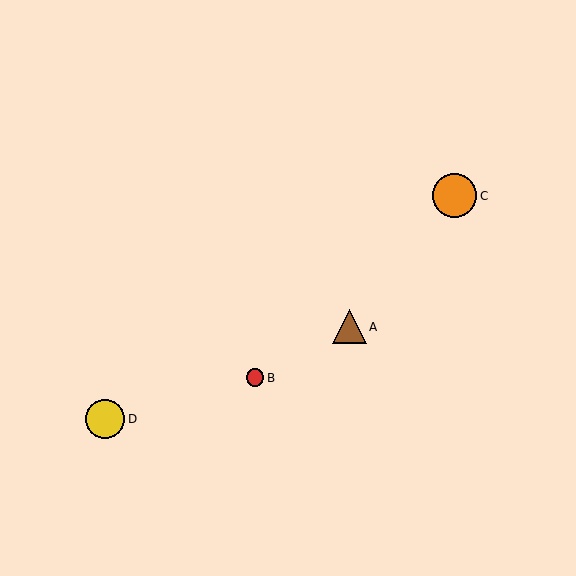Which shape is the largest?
The orange circle (labeled C) is the largest.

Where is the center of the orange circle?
The center of the orange circle is at (455, 196).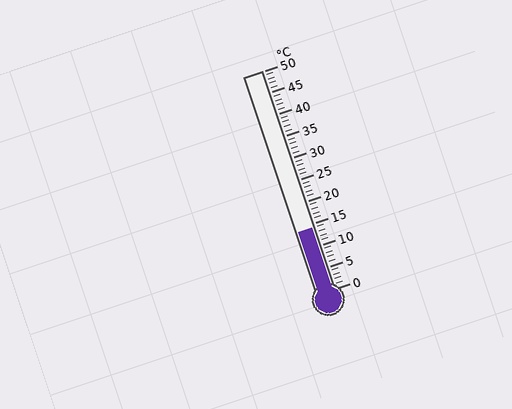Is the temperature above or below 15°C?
The temperature is below 15°C.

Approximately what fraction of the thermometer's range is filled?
The thermometer is filled to approximately 30% of its range.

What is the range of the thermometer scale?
The thermometer scale ranges from 0°C to 50°C.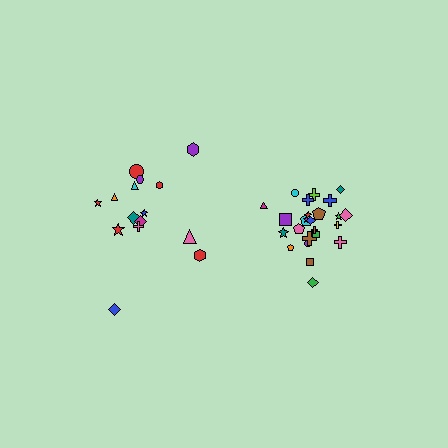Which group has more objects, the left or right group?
The right group.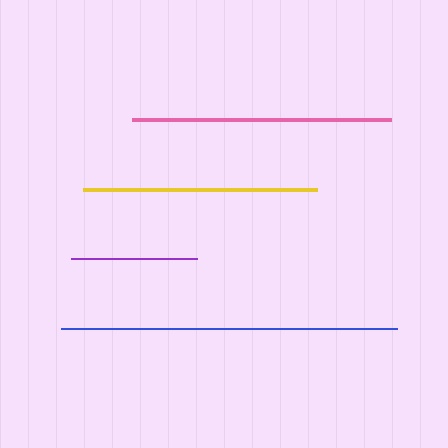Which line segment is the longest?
The blue line is the longest at approximately 336 pixels.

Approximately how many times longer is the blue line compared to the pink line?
The blue line is approximately 1.3 times the length of the pink line.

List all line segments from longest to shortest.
From longest to shortest: blue, pink, yellow, purple.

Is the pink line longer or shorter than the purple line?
The pink line is longer than the purple line.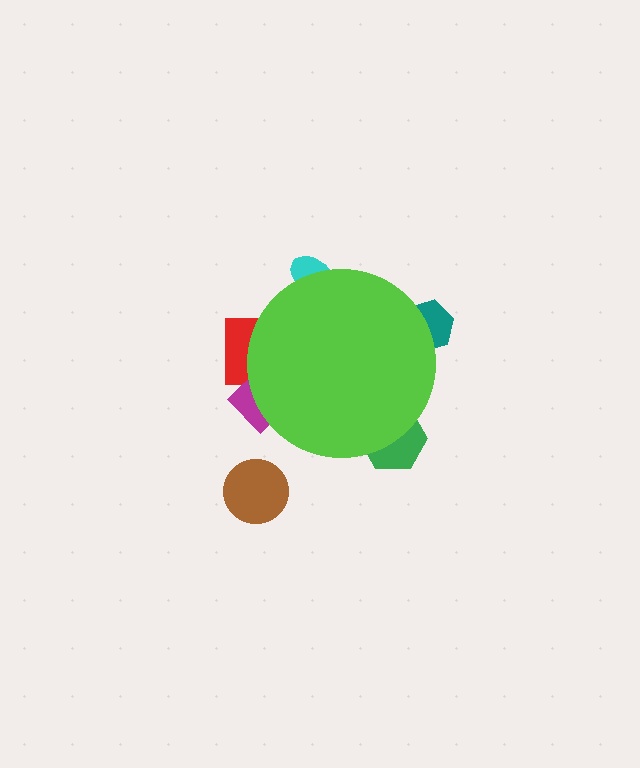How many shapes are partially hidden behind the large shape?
5 shapes are partially hidden.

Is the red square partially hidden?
Yes, the red square is partially hidden behind the lime circle.